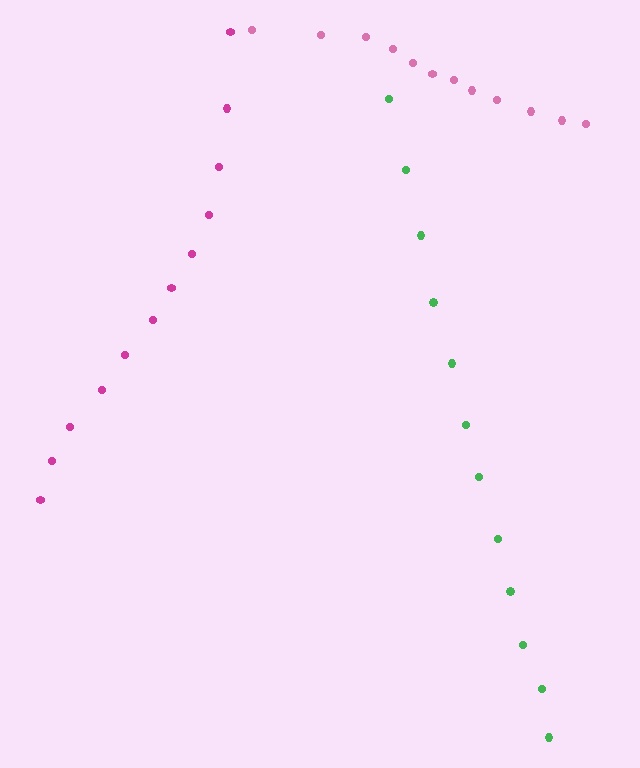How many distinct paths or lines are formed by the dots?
There are 3 distinct paths.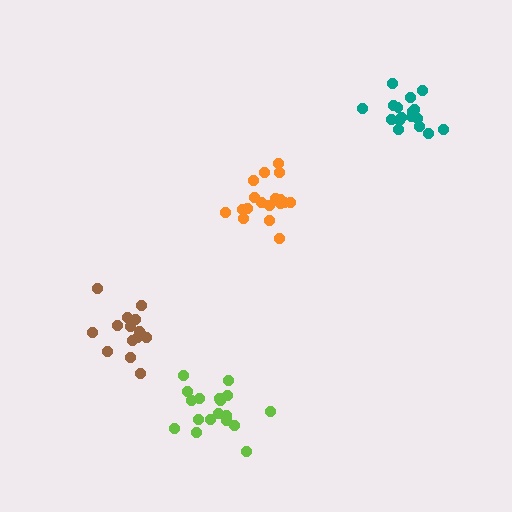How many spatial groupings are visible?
There are 4 spatial groupings.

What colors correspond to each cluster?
The clusters are colored: lime, orange, teal, brown.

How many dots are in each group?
Group 1: 18 dots, Group 2: 18 dots, Group 3: 17 dots, Group 4: 16 dots (69 total).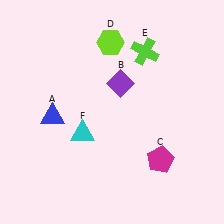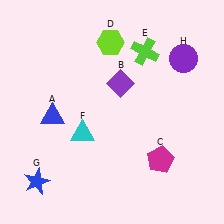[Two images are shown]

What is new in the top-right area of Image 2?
A purple circle (H) was added in the top-right area of Image 2.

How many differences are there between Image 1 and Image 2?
There are 2 differences between the two images.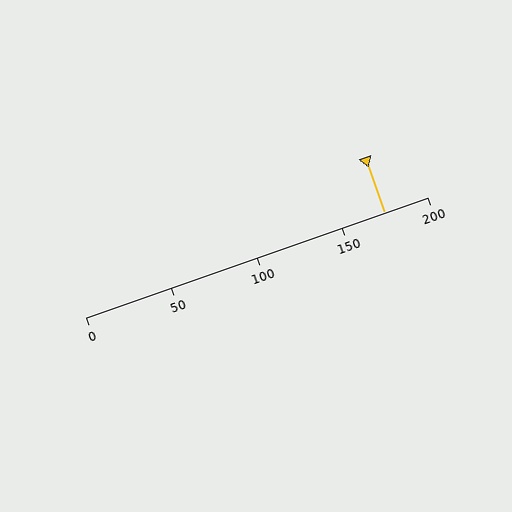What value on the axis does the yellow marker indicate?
The marker indicates approximately 175.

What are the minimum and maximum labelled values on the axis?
The axis runs from 0 to 200.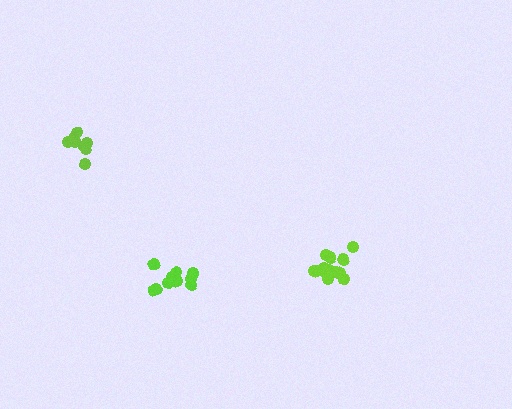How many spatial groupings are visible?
There are 3 spatial groupings.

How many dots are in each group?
Group 1: 9 dots, Group 2: 14 dots, Group 3: 11 dots (34 total).